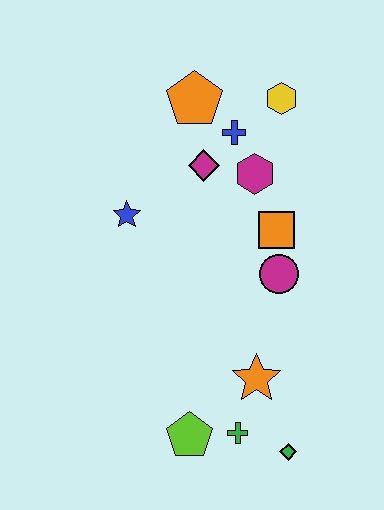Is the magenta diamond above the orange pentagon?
No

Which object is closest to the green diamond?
The green cross is closest to the green diamond.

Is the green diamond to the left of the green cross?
No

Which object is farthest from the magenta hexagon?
The green diamond is farthest from the magenta hexagon.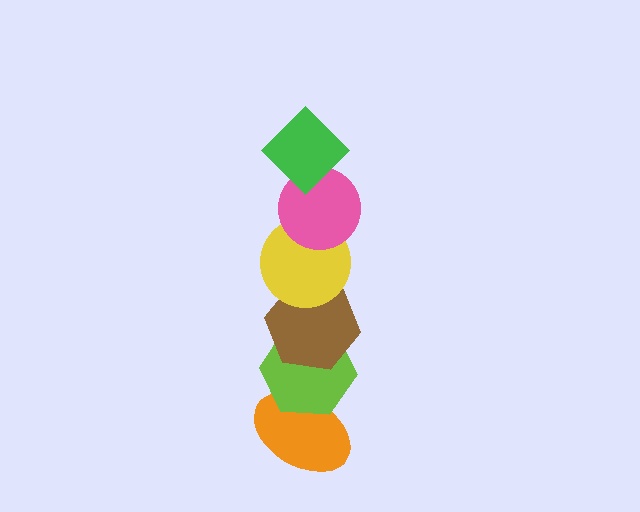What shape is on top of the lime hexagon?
The brown hexagon is on top of the lime hexagon.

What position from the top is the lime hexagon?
The lime hexagon is 5th from the top.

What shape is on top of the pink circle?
The green diamond is on top of the pink circle.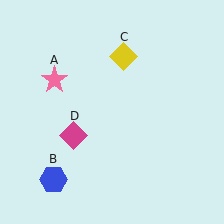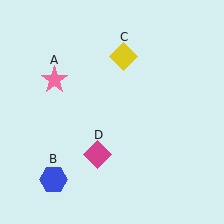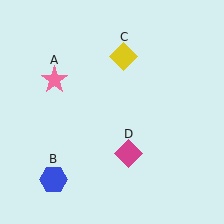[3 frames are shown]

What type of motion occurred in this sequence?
The magenta diamond (object D) rotated counterclockwise around the center of the scene.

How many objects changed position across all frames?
1 object changed position: magenta diamond (object D).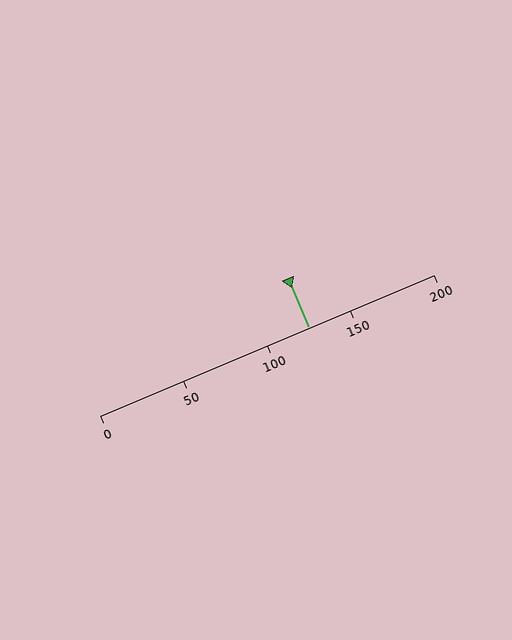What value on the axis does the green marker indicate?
The marker indicates approximately 125.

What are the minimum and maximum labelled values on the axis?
The axis runs from 0 to 200.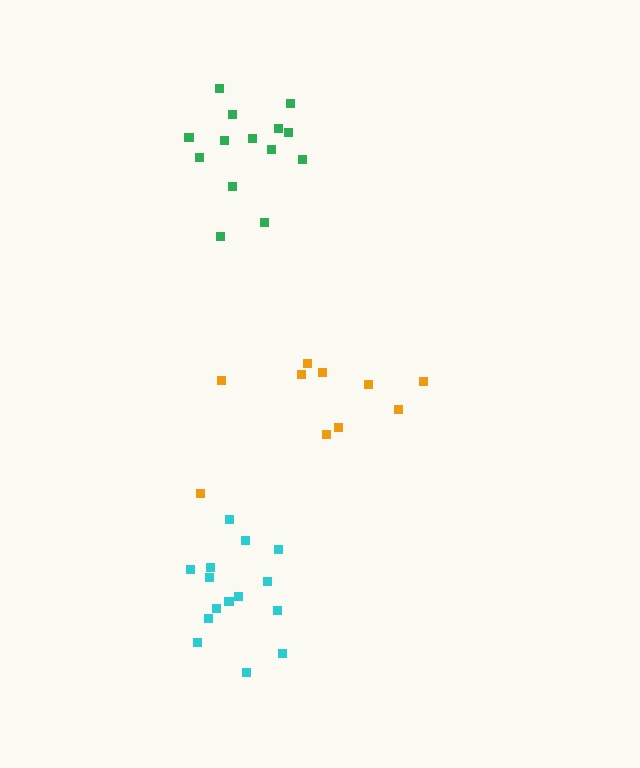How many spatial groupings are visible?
There are 3 spatial groupings.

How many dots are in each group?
Group 1: 14 dots, Group 2: 15 dots, Group 3: 10 dots (39 total).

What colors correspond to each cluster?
The clusters are colored: green, cyan, orange.